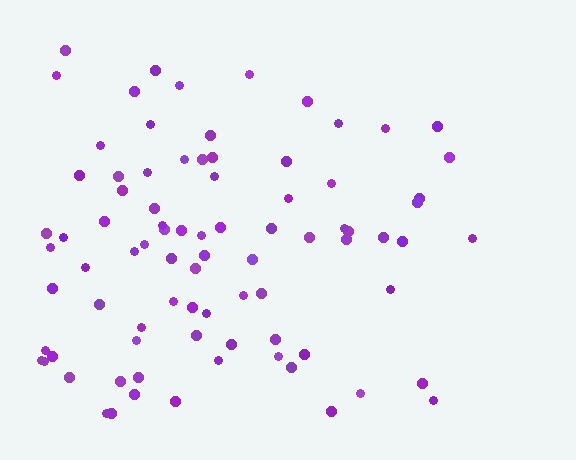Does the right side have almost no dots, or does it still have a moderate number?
Still a moderate number, just noticeably fewer than the left.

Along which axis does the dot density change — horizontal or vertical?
Horizontal.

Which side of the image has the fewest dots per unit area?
The right.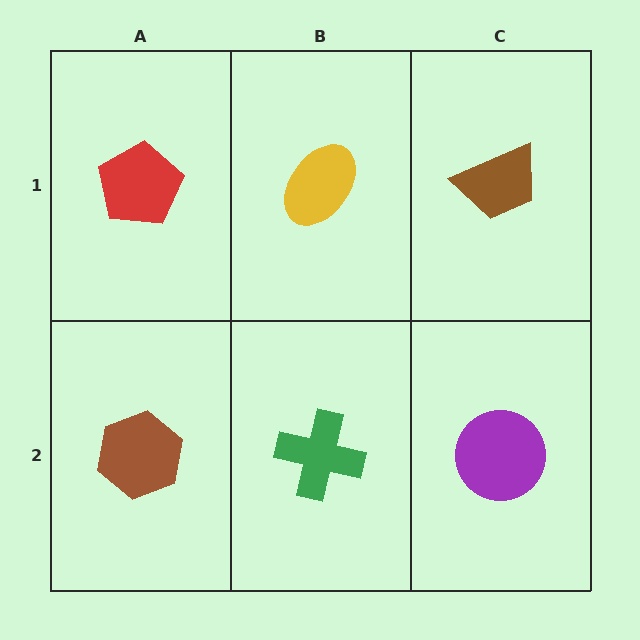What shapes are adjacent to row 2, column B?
A yellow ellipse (row 1, column B), a brown hexagon (row 2, column A), a purple circle (row 2, column C).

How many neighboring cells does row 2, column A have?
2.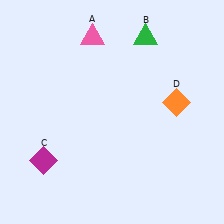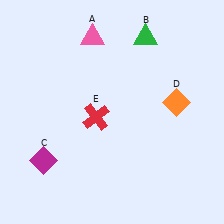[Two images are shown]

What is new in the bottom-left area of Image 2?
A red cross (E) was added in the bottom-left area of Image 2.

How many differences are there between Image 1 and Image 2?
There is 1 difference between the two images.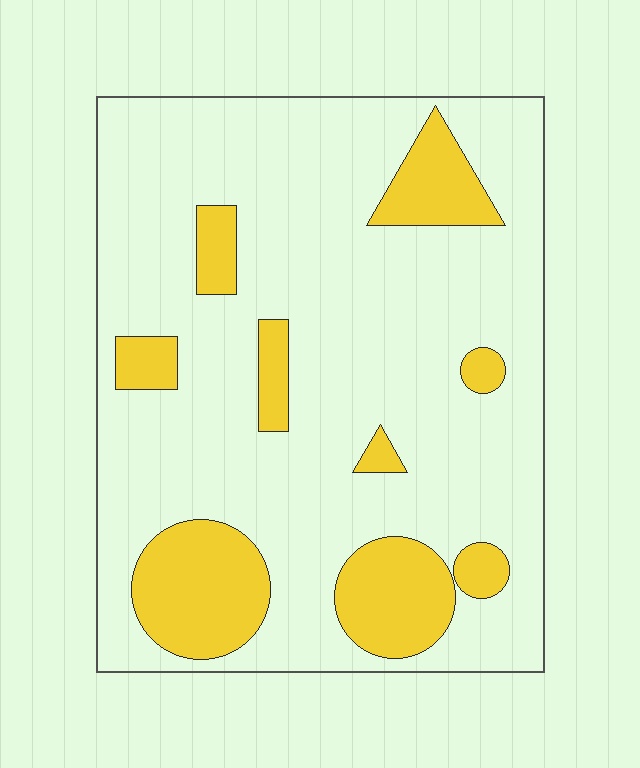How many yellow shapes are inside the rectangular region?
9.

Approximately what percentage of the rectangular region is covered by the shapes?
Approximately 20%.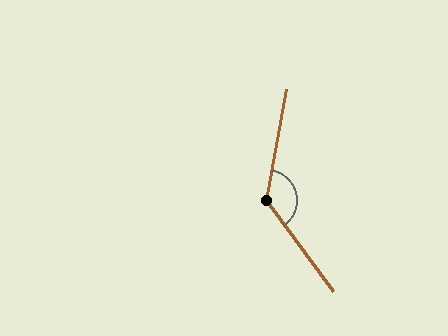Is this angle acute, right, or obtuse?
It is obtuse.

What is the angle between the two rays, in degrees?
Approximately 133 degrees.